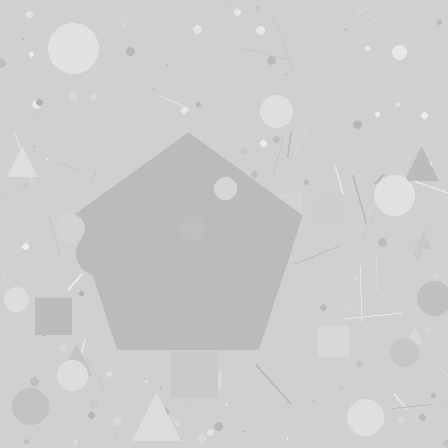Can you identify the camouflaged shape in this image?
The camouflaged shape is a pentagon.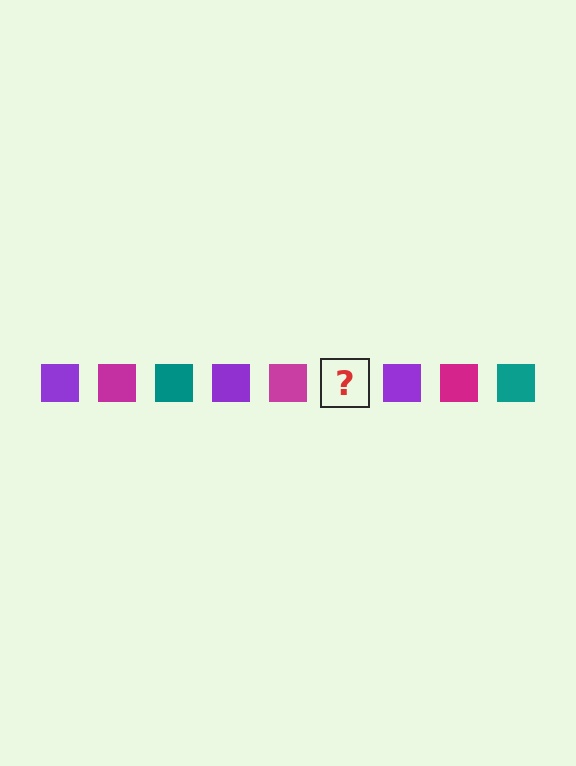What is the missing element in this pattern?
The missing element is a teal square.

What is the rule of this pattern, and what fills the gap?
The rule is that the pattern cycles through purple, magenta, teal squares. The gap should be filled with a teal square.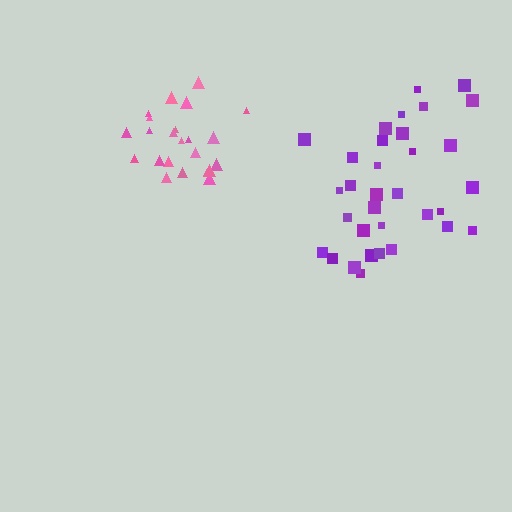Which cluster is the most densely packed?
Pink.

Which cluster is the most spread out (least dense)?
Purple.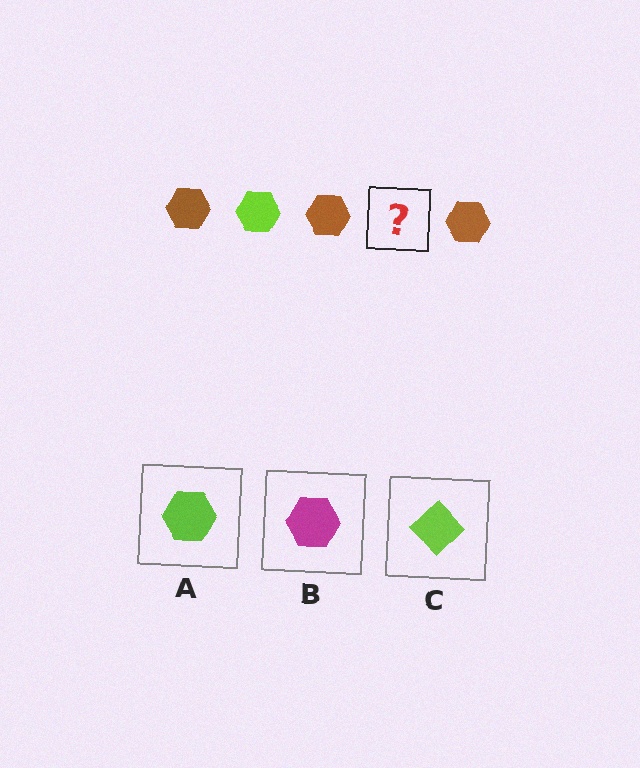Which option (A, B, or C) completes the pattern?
A.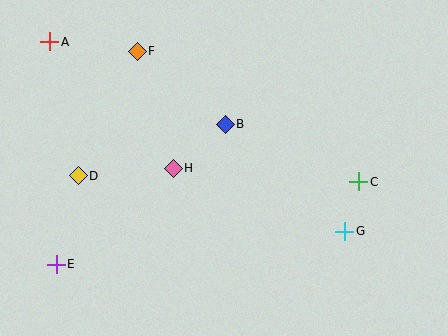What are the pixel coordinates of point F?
Point F is at (137, 51).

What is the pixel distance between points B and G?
The distance between B and G is 161 pixels.